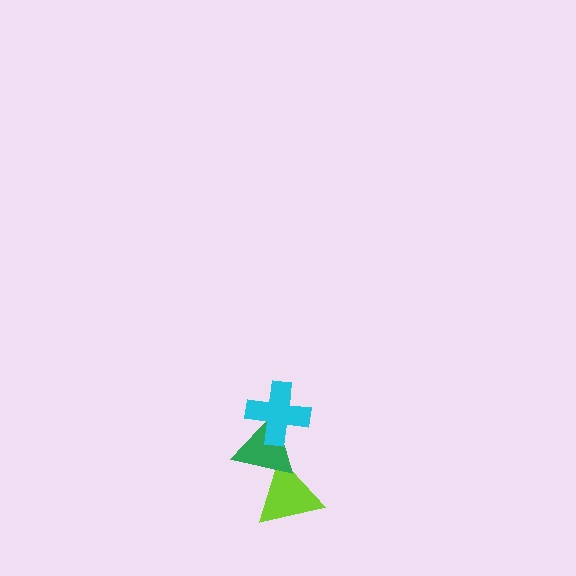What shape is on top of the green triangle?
The cyan cross is on top of the green triangle.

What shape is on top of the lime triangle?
The green triangle is on top of the lime triangle.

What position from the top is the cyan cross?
The cyan cross is 1st from the top.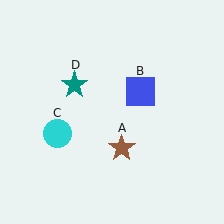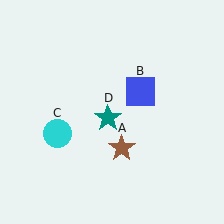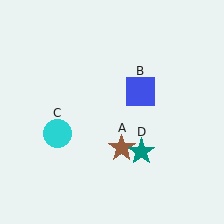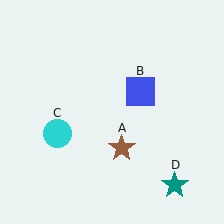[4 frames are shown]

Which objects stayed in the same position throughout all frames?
Brown star (object A) and blue square (object B) and cyan circle (object C) remained stationary.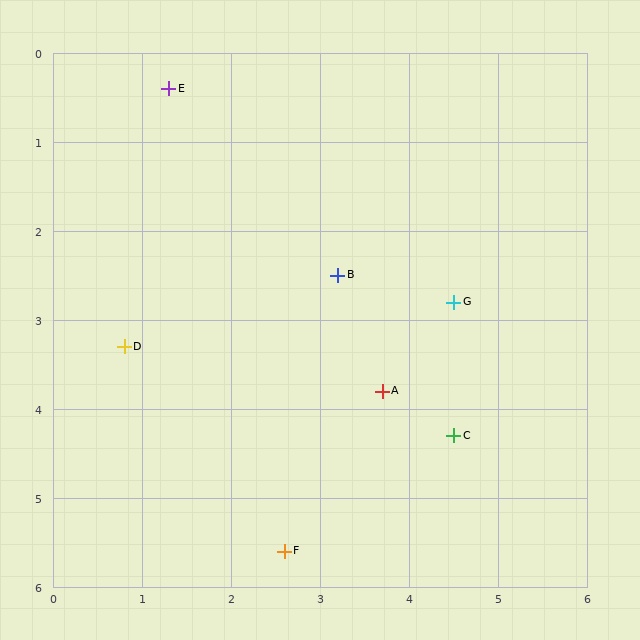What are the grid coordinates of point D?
Point D is at approximately (0.8, 3.3).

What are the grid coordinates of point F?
Point F is at approximately (2.6, 5.6).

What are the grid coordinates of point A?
Point A is at approximately (3.7, 3.8).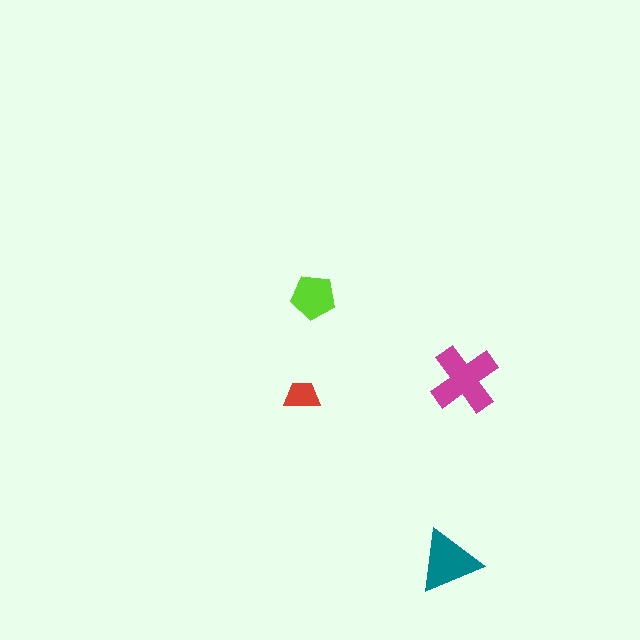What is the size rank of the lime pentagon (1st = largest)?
3rd.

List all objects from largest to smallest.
The magenta cross, the teal triangle, the lime pentagon, the red trapezoid.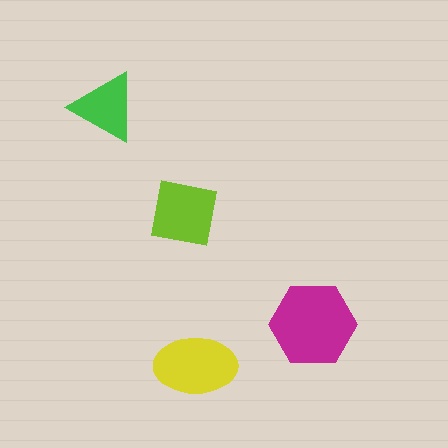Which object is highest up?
The green triangle is topmost.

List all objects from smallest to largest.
The green triangle, the lime square, the yellow ellipse, the magenta hexagon.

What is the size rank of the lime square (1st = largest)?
3rd.